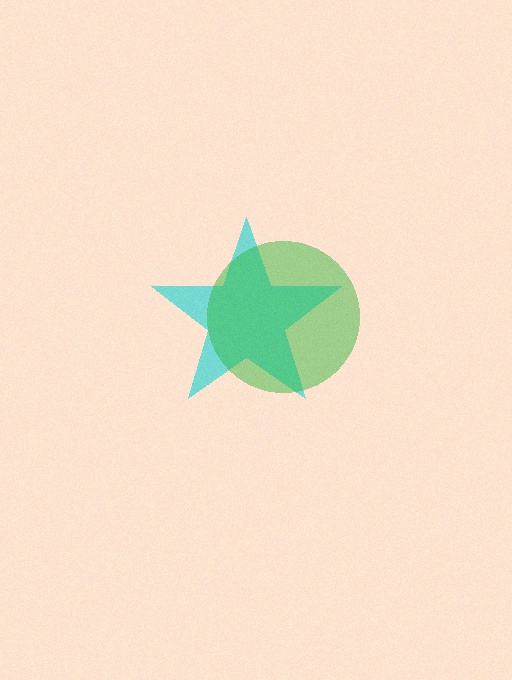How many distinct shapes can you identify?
There are 2 distinct shapes: a cyan star, a green circle.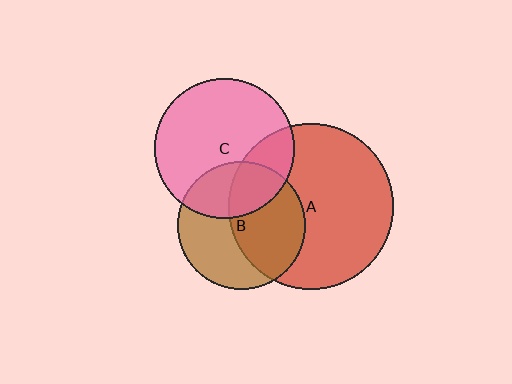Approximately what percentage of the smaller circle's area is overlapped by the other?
Approximately 25%.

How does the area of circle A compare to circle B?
Approximately 1.7 times.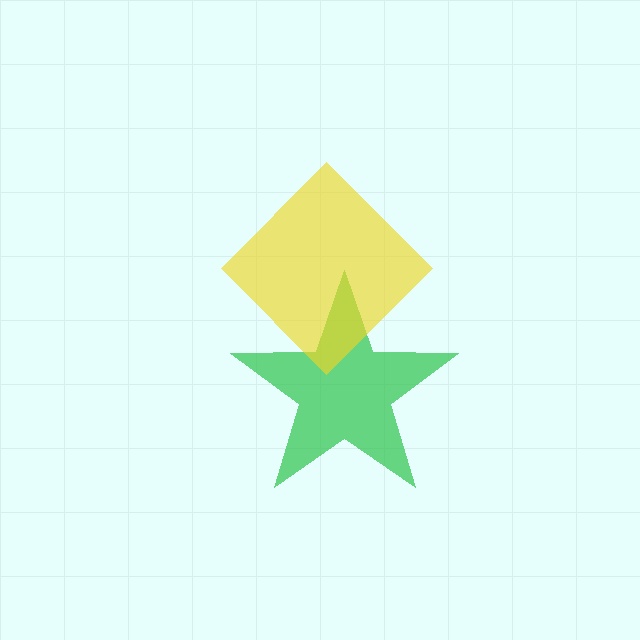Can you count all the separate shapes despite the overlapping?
Yes, there are 2 separate shapes.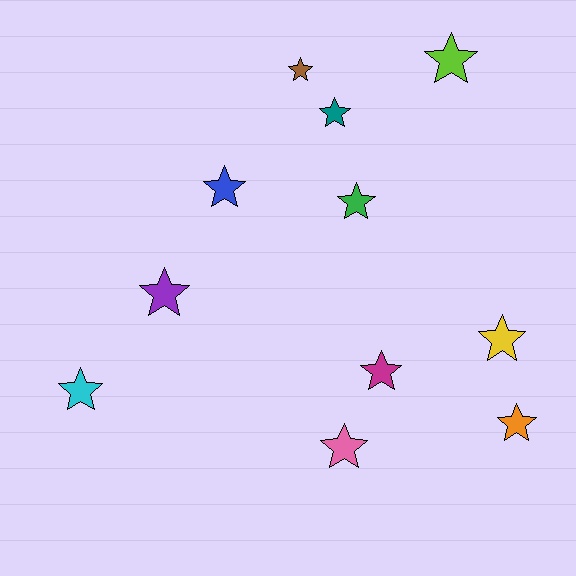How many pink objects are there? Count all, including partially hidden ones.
There is 1 pink object.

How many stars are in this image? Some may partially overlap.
There are 11 stars.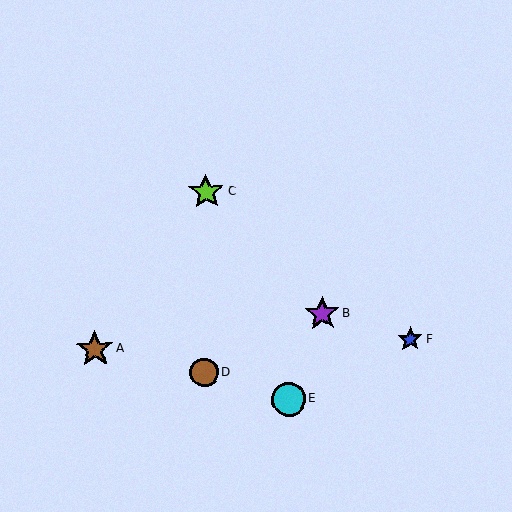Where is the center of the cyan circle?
The center of the cyan circle is at (288, 399).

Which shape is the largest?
The brown star (labeled A) is the largest.